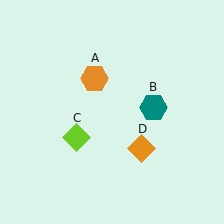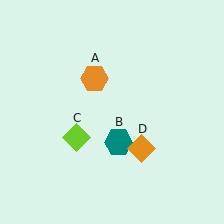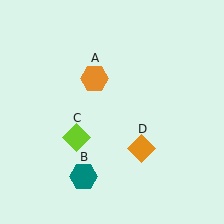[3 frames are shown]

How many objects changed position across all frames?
1 object changed position: teal hexagon (object B).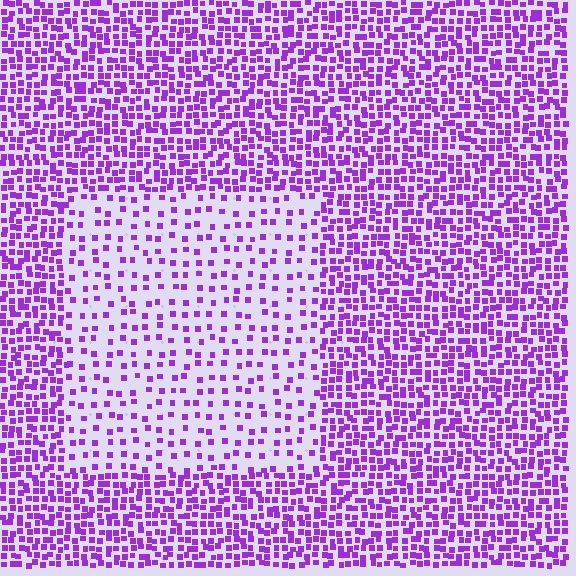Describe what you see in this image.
The image contains small purple elements arranged at two different densities. A rectangle-shaped region is visible where the elements are less densely packed than the surrounding area.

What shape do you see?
I see a rectangle.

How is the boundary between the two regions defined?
The boundary is defined by a change in element density (approximately 2.6x ratio). All elements are the same color, size, and shape.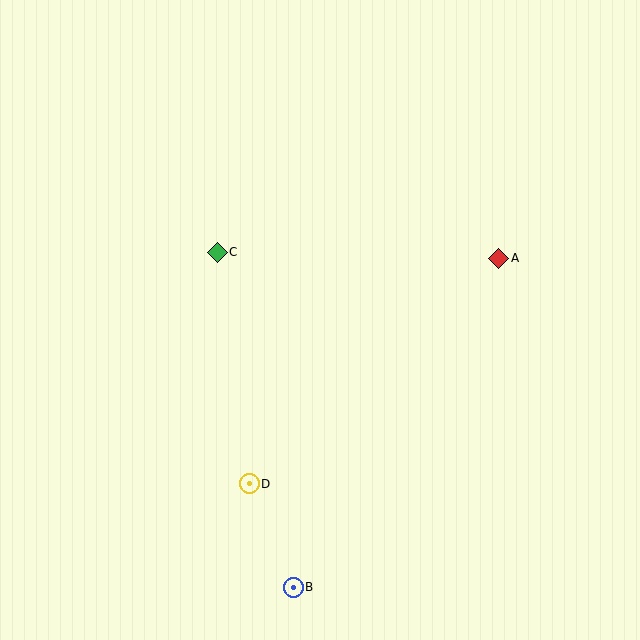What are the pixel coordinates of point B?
Point B is at (293, 587).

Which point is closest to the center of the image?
Point C at (217, 252) is closest to the center.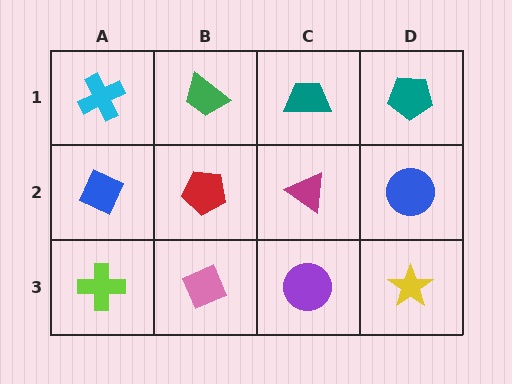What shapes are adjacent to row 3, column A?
A blue diamond (row 2, column A), a pink diamond (row 3, column B).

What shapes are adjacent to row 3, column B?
A red pentagon (row 2, column B), a lime cross (row 3, column A), a purple circle (row 3, column C).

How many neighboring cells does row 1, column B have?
3.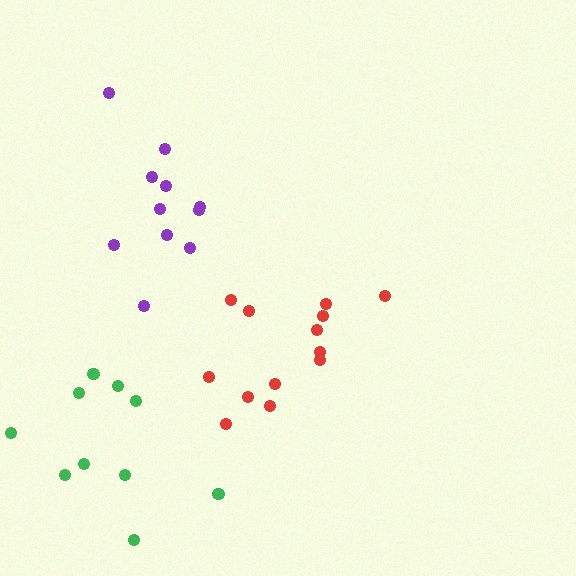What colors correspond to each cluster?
The clusters are colored: green, red, purple.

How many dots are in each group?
Group 1: 10 dots, Group 2: 13 dots, Group 3: 11 dots (34 total).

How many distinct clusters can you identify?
There are 3 distinct clusters.